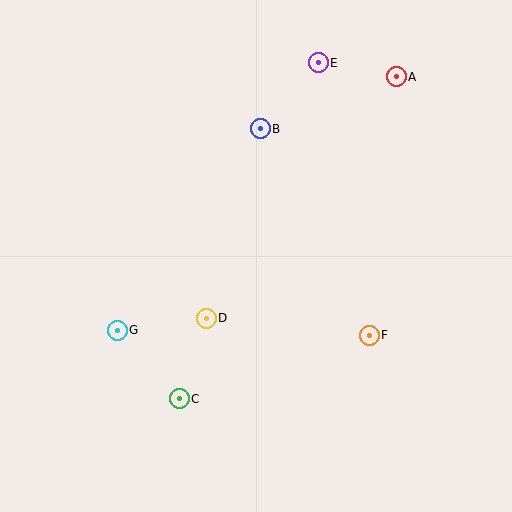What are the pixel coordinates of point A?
Point A is at (396, 77).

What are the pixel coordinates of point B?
Point B is at (260, 129).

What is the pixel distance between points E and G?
The distance between E and G is 334 pixels.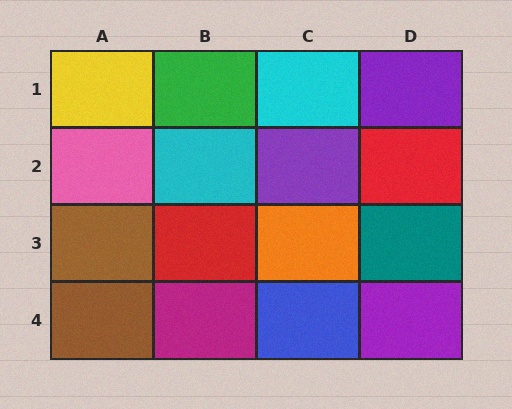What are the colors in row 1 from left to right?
Yellow, green, cyan, purple.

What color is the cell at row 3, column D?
Teal.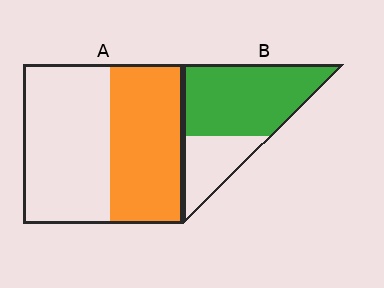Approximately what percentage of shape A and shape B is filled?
A is approximately 45% and B is approximately 70%.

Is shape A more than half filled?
No.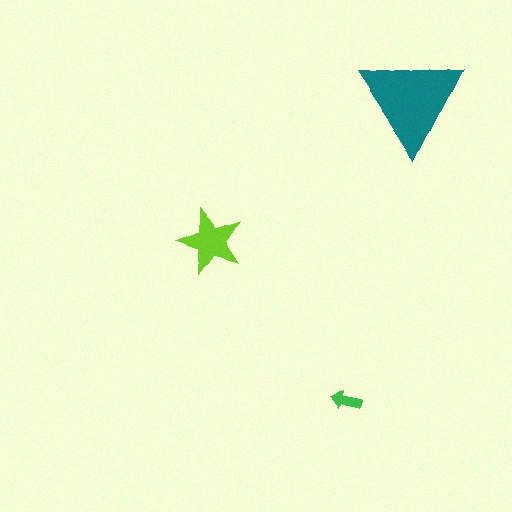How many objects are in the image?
There are 3 objects in the image.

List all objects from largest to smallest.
The teal triangle, the lime star, the green arrow.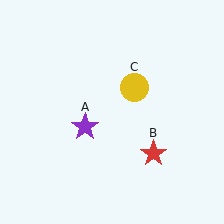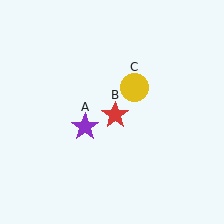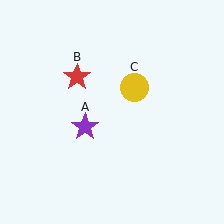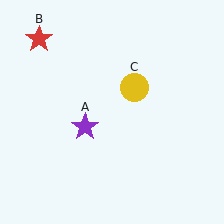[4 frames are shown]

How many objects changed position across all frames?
1 object changed position: red star (object B).